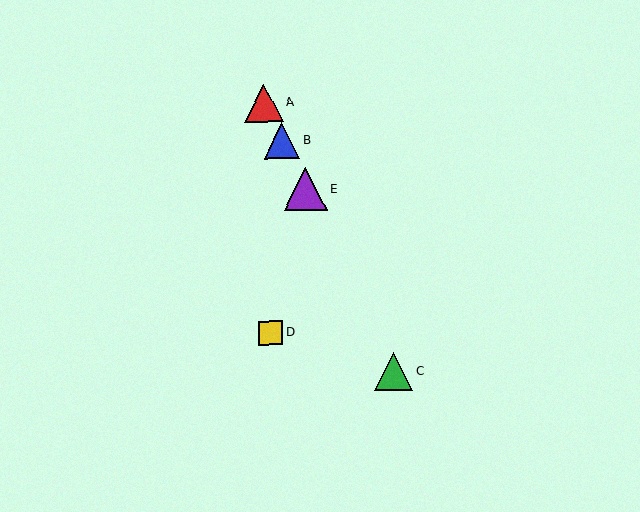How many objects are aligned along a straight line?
4 objects (A, B, C, E) are aligned along a straight line.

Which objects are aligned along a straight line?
Objects A, B, C, E are aligned along a straight line.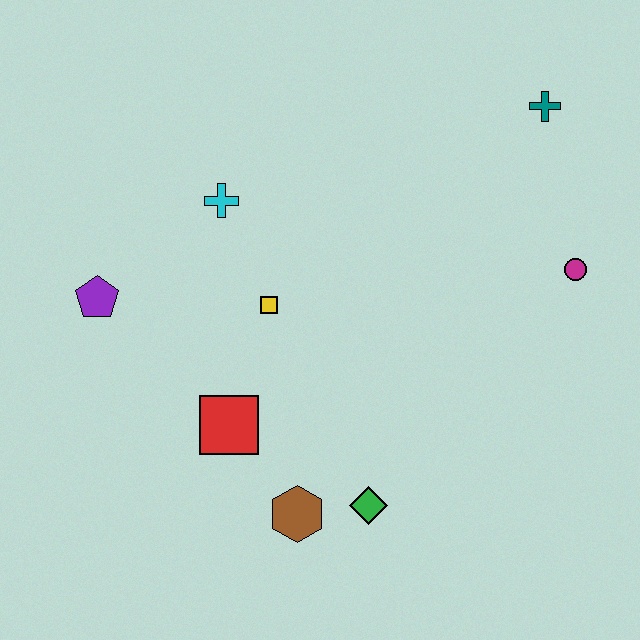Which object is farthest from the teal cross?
The purple pentagon is farthest from the teal cross.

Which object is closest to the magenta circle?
The teal cross is closest to the magenta circle.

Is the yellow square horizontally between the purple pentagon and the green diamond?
Yes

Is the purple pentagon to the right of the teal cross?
No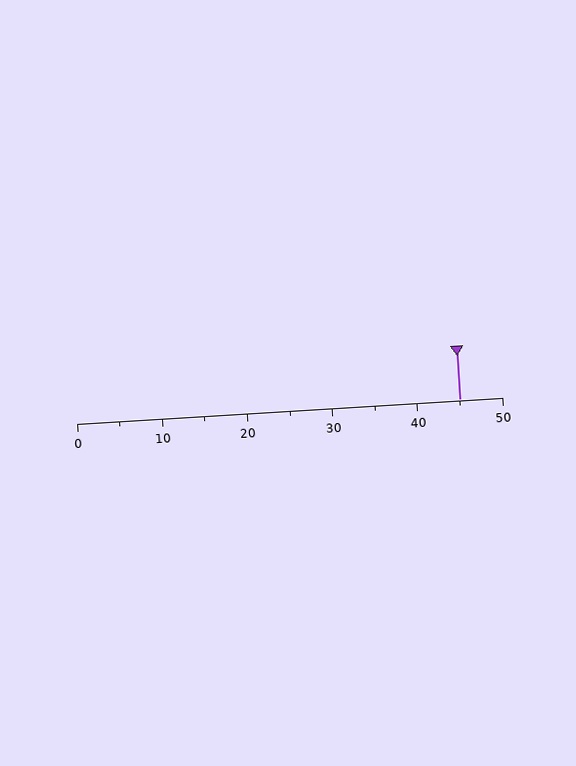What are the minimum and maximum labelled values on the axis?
The axis runs from 0 to 50.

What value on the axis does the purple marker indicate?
The marker indicates approximately 45.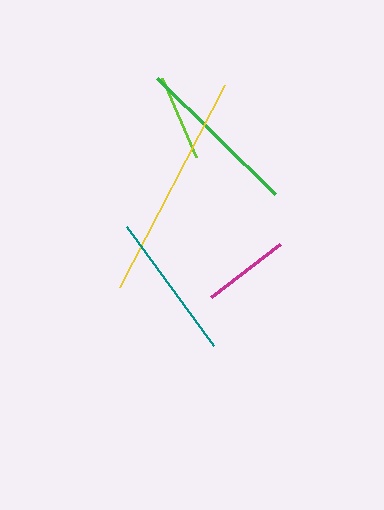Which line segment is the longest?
The yellow line is the longest at approximately 228 pixels.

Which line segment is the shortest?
The lime line is the shortest at approximately 86 pixels.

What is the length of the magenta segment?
The magenta segment is approximately 87 pixels long.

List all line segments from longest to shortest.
From longest to shortest: yellow, green, teal, magenta, lime.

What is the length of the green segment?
The green segment is approximately 165 pixels long.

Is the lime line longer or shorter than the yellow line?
The yellow line is longer than the lime line.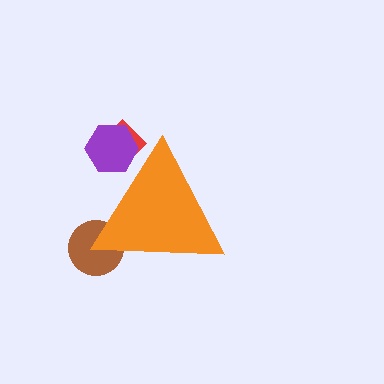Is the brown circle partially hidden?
Yes, the brown circle is partially hidden behind the orange triangle.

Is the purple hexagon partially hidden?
Yes, the purple hexagon is partially hidden behind the orange triangle.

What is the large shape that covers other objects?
An orange triangle.